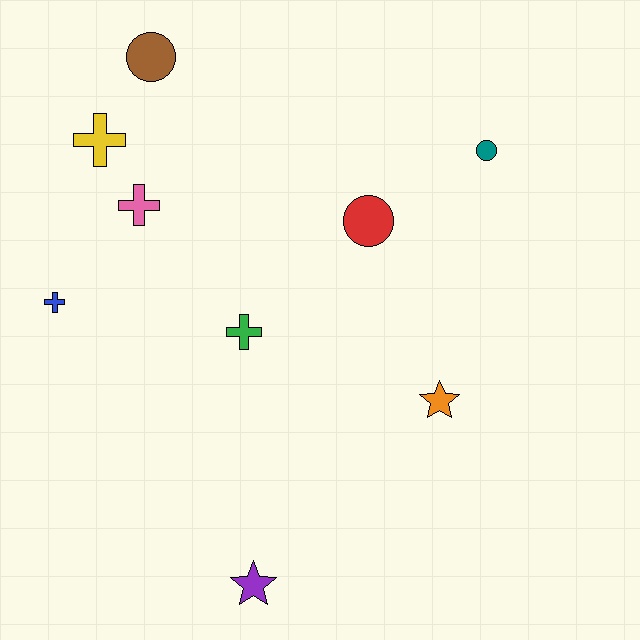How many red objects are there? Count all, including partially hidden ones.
There is 1 red object.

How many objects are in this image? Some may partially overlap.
There are 9 objects.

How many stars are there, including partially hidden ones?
There are 2 stars.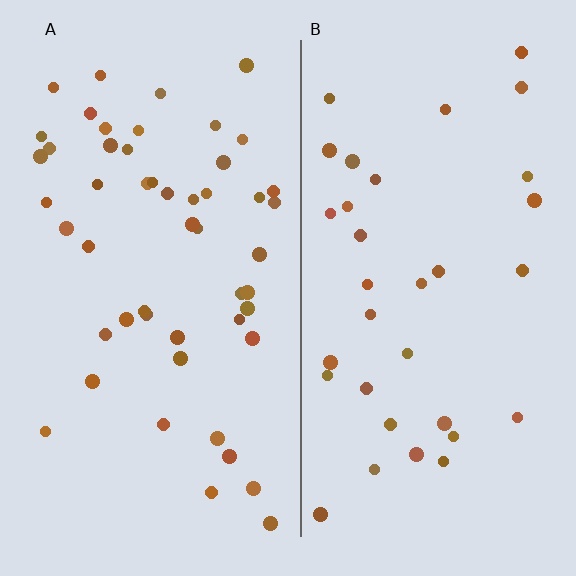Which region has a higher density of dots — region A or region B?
A (the left).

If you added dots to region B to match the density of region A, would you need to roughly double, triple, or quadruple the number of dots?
Approximately double.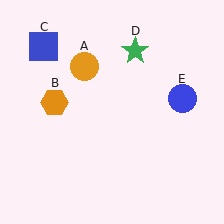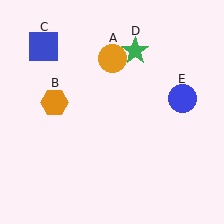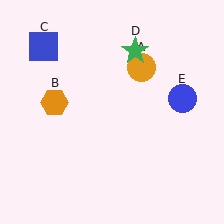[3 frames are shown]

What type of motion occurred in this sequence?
The orange circle (object A) rotated clockwise around the center of the scene.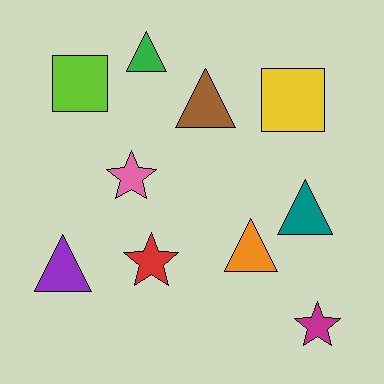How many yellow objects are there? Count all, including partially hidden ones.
There is 1 yellow object.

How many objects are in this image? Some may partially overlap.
There are 10 objects.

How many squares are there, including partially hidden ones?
There are 2 squares.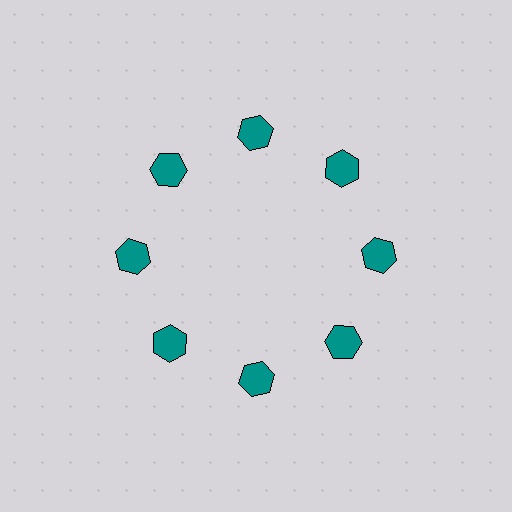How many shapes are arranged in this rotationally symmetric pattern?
There are 8 shapes, arranged in 8 groups of 1.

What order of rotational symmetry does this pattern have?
This pattern has 8-fold rotational symmetry.